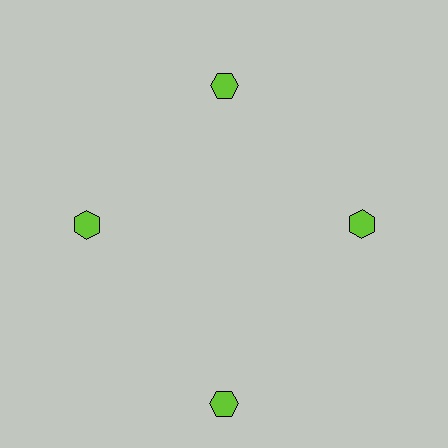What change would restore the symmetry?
The symmetry would be restored by moving it inward, back onto the ring so that all 4 hexagons sit at equal angles and equal distance from the center.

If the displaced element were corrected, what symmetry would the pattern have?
It would have 4-fold rotational symmetry — the pattern would map onto itself every 90 degrees.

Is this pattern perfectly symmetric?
No. The 4 lime hexagons are arranged in a ring, but one element near the 6 o'clock position is pushed outward from the center, breaking the 4-fold rotational symmetry.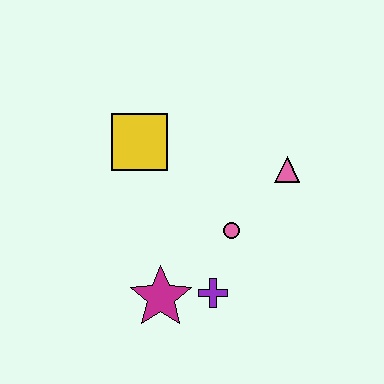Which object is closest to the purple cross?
The magenta star is closest to the purple cross.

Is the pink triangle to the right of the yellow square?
Yes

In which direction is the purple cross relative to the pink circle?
The purple cross is below the pink circle.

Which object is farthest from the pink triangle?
The magenta star is farthest from the pink triangle.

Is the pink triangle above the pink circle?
Yes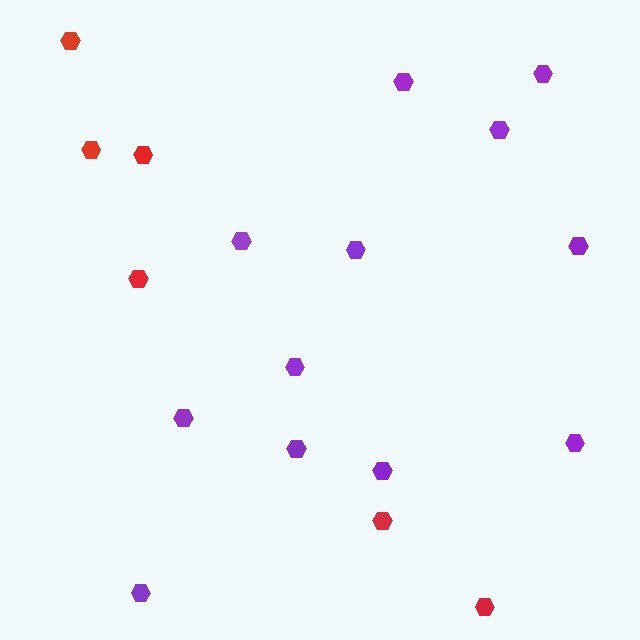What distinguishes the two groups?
There are 2 groups: one group of purple hexagons (12) and one group of red hexagons (6).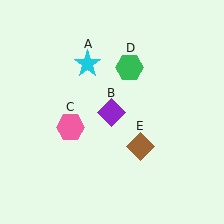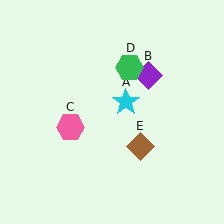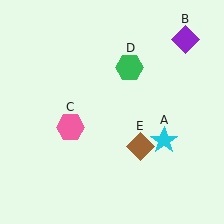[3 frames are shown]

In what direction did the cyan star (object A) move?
The cyan star (object A) moved down and to the right.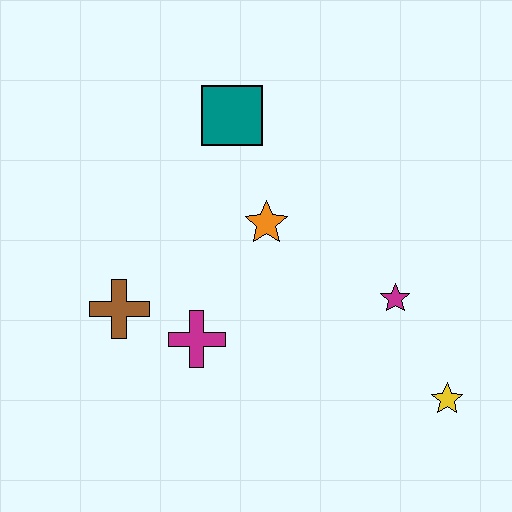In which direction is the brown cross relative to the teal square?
The brown cross is below the teal square.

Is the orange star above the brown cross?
Yes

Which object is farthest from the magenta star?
The brown cross is farthest from the magenta star.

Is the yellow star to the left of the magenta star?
No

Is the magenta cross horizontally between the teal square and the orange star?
No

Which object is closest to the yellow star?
The magenta star is closest to the yellow star.